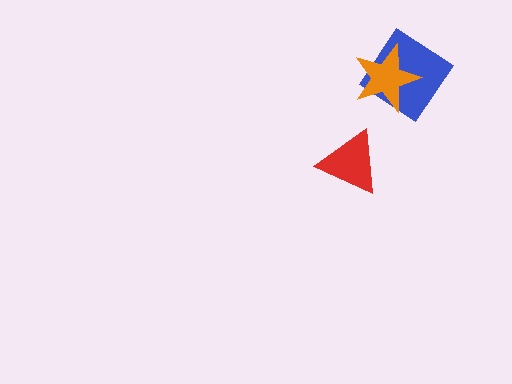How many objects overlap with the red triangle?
0 objects overlap with the red triangle.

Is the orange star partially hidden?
No, no other shape covers it.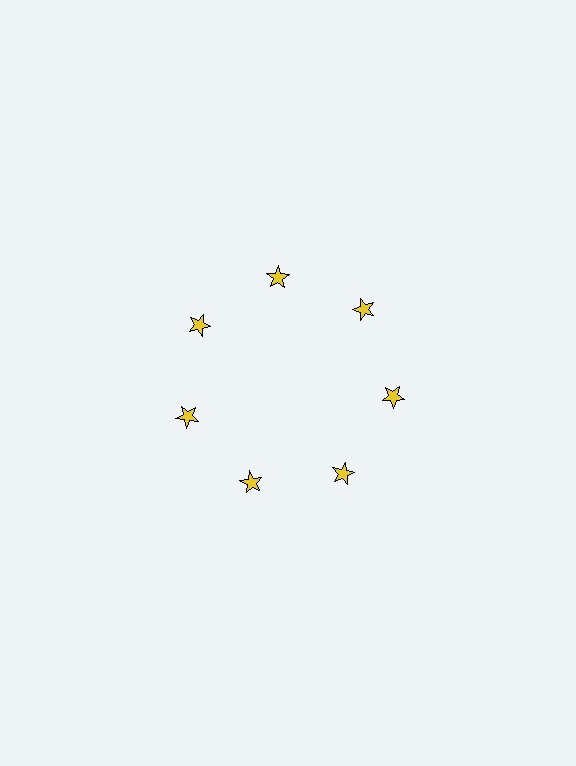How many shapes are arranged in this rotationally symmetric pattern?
There are 7 shapes, arranged in 7 groups of 1.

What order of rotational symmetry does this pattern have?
This pattern has 7-fold rotational symmetry.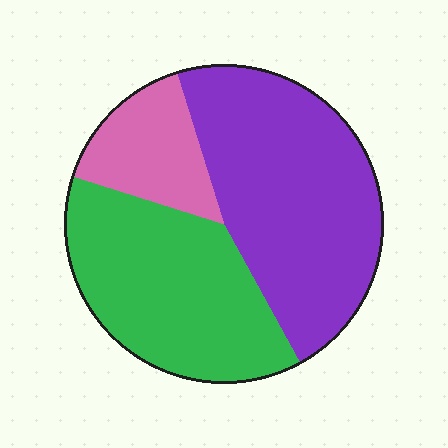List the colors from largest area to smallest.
From largest to smallest: purple, green, pink.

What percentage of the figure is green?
Green covers around 40% of the figure.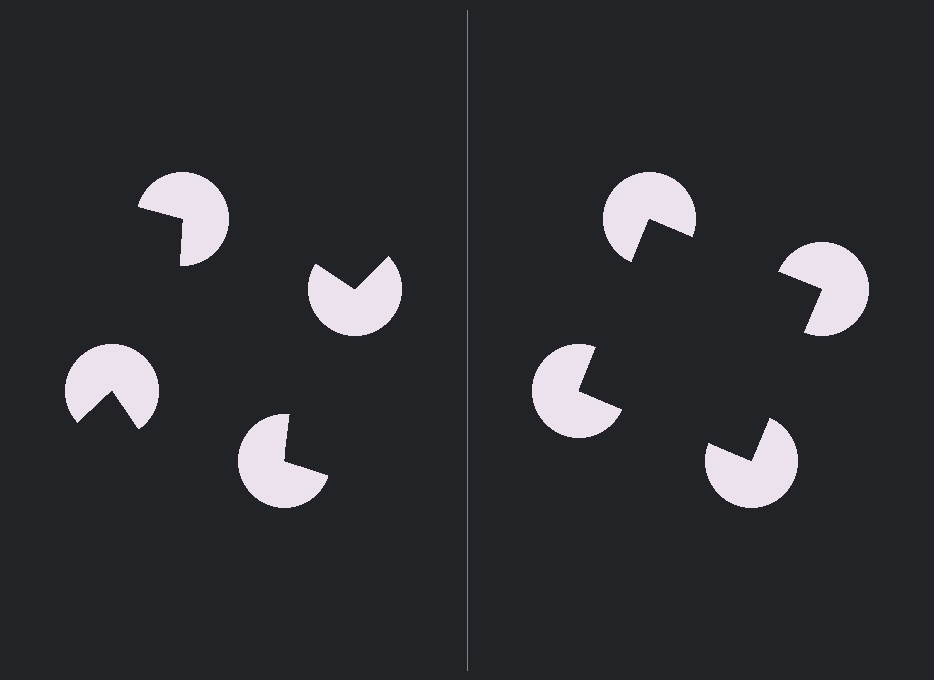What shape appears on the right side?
An illusory square.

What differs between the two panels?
The pac-man discs are positioned identically on both sides; only the wedge orientations differ. On the right they align to a square; on the left they are misaligned.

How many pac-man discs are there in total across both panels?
8 — 4 on each side.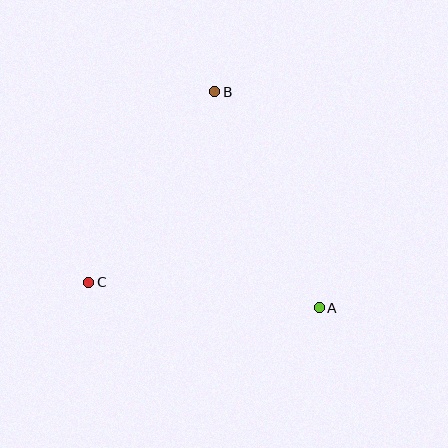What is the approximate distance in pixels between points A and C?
The distance between A and C is approximately 232 pixels.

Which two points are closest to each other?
Points B and C are closest to each other.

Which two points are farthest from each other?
Points A and B are farthest from each other.